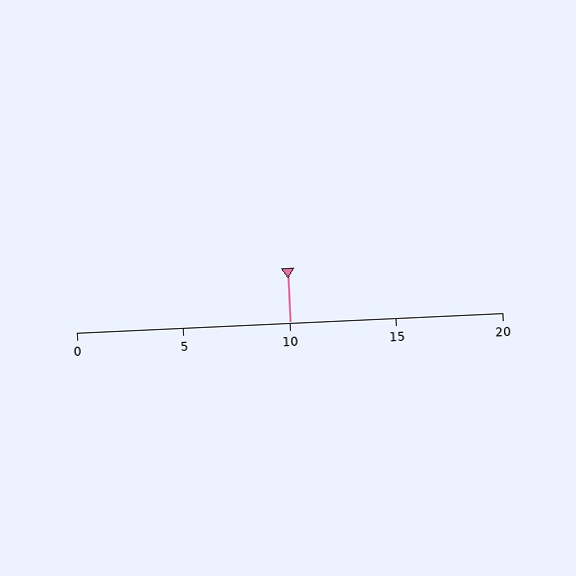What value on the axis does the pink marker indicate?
The marker indicates approximately 10.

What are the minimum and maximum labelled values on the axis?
The axis runs from 0 to 20.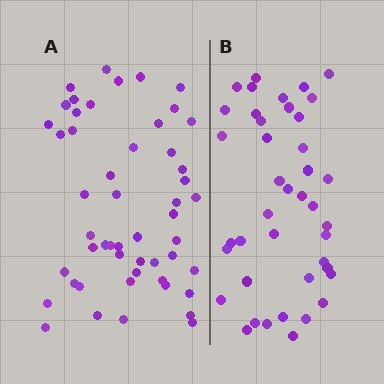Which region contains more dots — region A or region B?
Region A (the left region) has more dots.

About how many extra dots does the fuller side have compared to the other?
Region A has roughly 10 or so more dots than region B.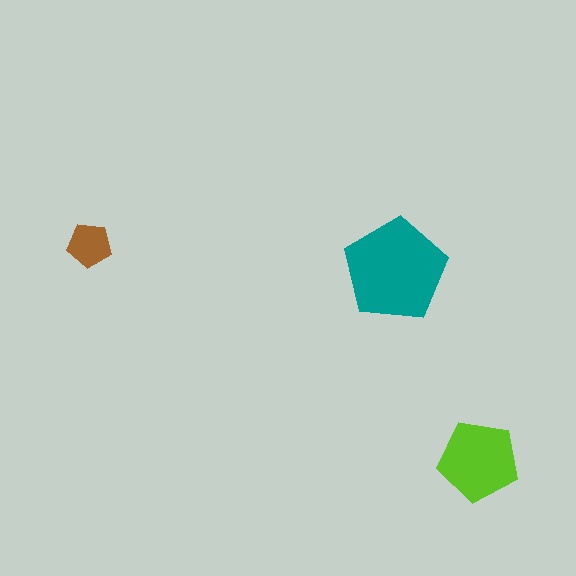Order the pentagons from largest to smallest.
the teal one, the lime one, the brown one.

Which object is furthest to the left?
The brown pentagon is leftmost.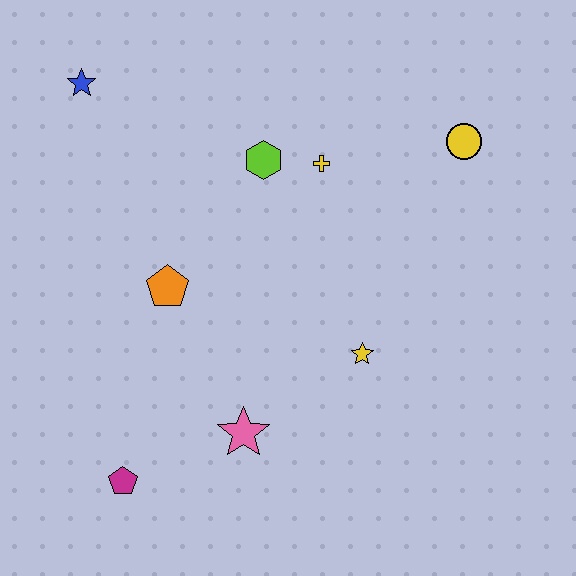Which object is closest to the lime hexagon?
The yellow cross is closest to the lime hexagon.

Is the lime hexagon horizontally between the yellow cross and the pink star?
Yes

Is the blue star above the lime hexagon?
Yes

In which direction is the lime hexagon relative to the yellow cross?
The lime hexagon is to the left of the yellow cross.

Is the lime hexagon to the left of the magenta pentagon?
No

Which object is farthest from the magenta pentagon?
The yellow circle is farthest from the magenta pentagon.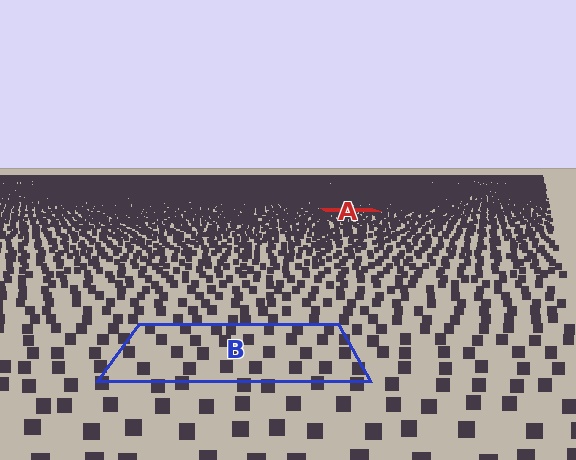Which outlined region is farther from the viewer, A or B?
Region A is farther from the viewer — the texture elements inside it appear smaller and more densely packed.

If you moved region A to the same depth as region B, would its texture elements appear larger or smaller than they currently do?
They would appear larger. At a closer depth, the same texture elements are projected at a bigger on-screen size.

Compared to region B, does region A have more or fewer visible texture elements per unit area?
Region A has more texture elements per unit area — they are packed more densely because it is farther away.